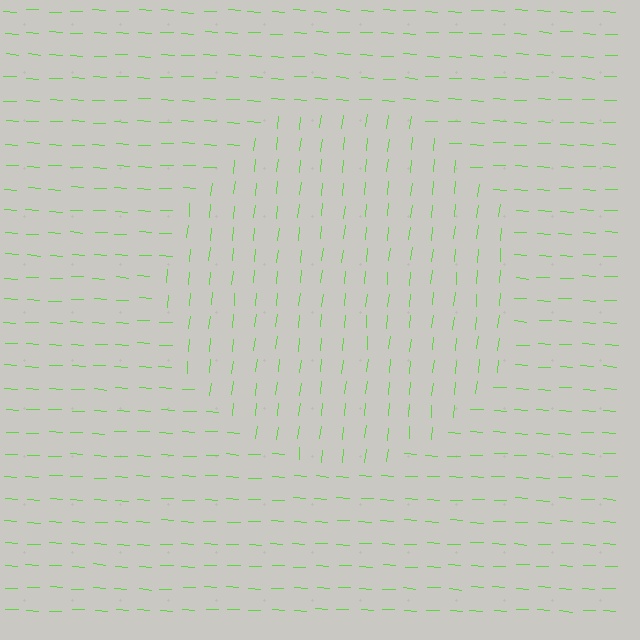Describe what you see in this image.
The image is filled with small lime line segments. A circle region in the image has lines oriented differently from the surrounding lines, creating a visible texture boundary.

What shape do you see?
I see a circle.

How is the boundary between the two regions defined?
The boundary is defined purely by a change in line orientation (approximately 87 degrees difference). All lines are the same color and thickness.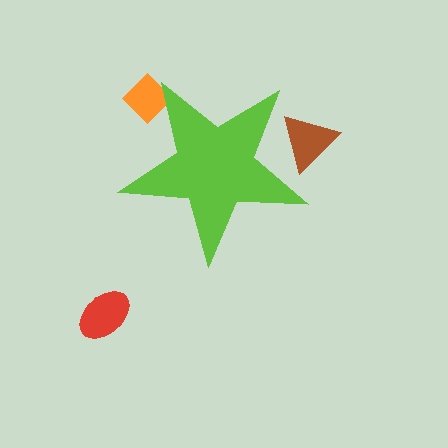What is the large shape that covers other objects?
A lime star.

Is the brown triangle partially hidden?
Yes, the brown triangle is partially hidden behind the lime star.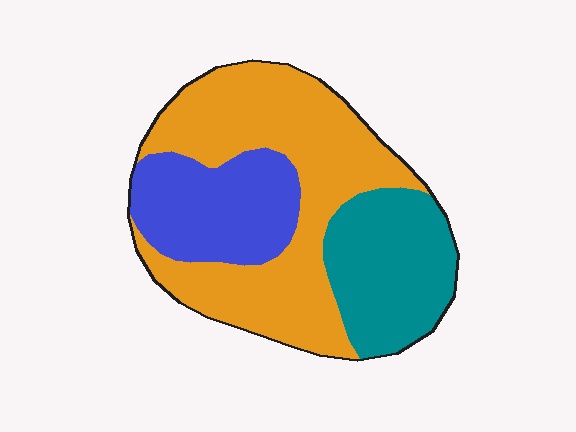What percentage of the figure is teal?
Teal takes up about one quarter (1/4) of the figure.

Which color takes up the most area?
Orange, at roughly 50%.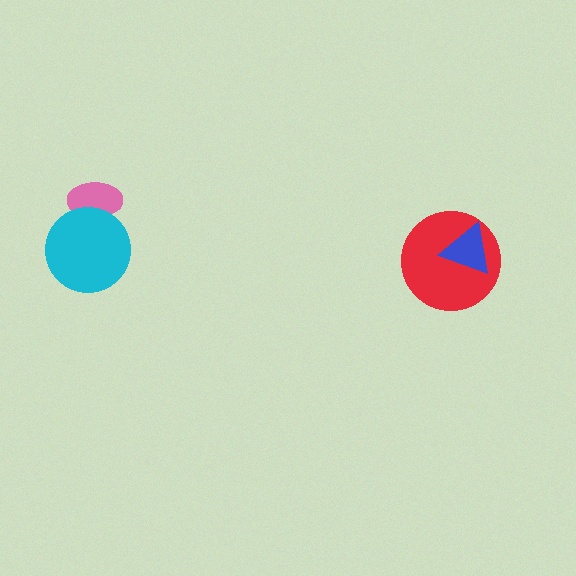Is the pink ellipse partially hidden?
Yes, it is partially covered by another shape.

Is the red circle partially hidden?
Yes, it is partially covered by another shape.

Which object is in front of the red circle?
The blue triangle is in front of the red circle.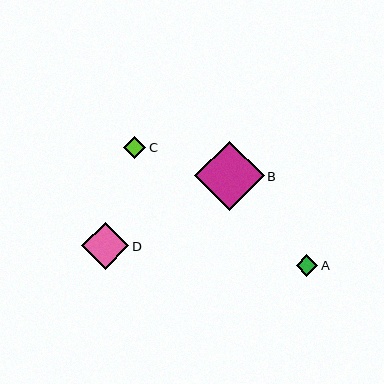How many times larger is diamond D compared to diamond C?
Diamond D is approximately 2.1 times the size of diamond C.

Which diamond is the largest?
Diamond B is the largest with a size of approximately 69 pixels.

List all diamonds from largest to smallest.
From largest to smallest: B, D, C, A.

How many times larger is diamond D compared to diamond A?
Diamond D is approximately 2.2 times the size of diamond A.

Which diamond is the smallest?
Diamond A is the smallest with a size of approximately 22 pixels.